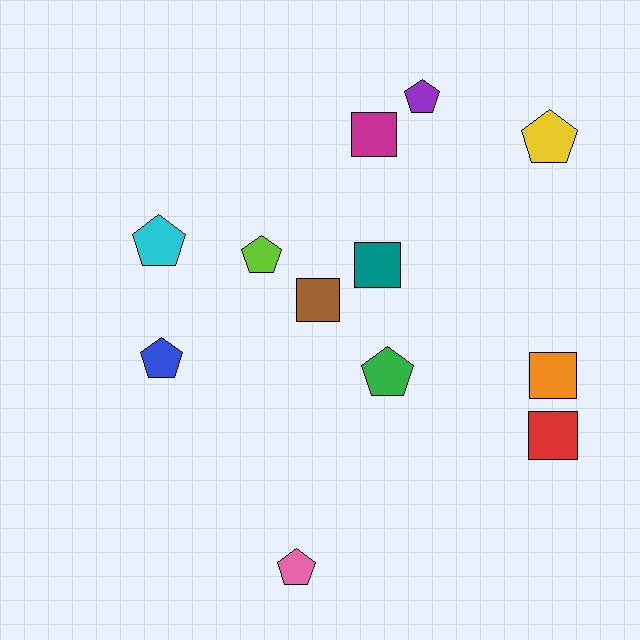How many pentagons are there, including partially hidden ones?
There are 7 pentagons.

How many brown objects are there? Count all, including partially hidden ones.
There is 1 brown object.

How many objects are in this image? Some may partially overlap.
There are 12 objects.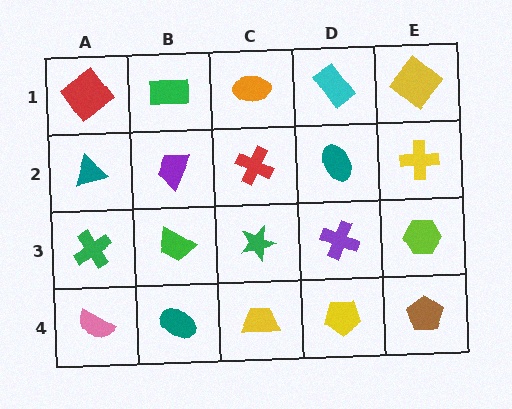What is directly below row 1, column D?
A teal ellipse.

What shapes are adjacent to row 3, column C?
A red cross (row 2, column C), a yellow trapezoid (row 4, column C), a green trapezoid (row 3, column B), a purple cross (row 3, column D).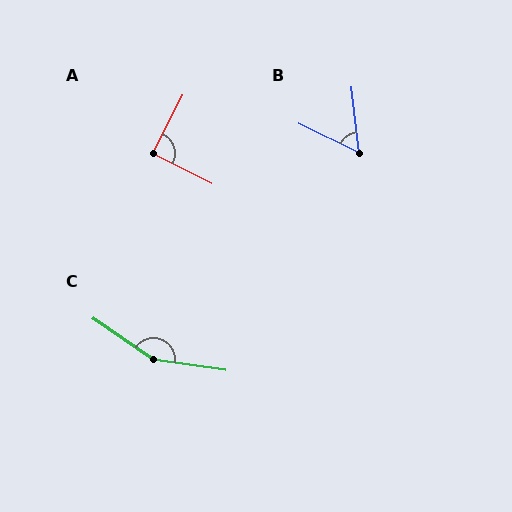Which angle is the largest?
C, at approximately 154 degrees.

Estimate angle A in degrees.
Approximately 90 degrees.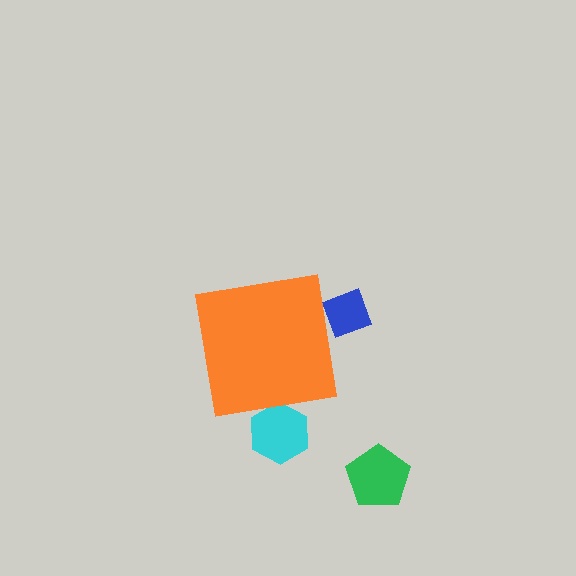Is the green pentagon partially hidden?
No, the green pentagon is fully visible.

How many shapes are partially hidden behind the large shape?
2 shapes are partially hidden.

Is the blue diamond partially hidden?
Yes, the blue diamond is partially hidden behind the orange square.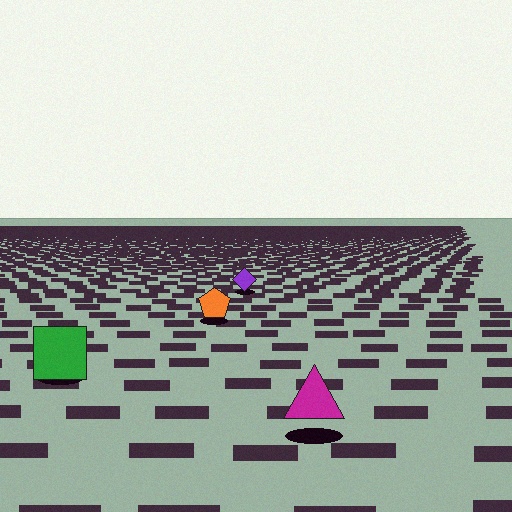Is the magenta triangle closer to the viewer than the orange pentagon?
Yes. The magenta triangle is closer — you can tell from the texture gradient: the ground texture is coarser near it.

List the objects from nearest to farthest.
From nearest to farthest: the magenta triangle, the green square, the orange pentagon, the purple diamond.